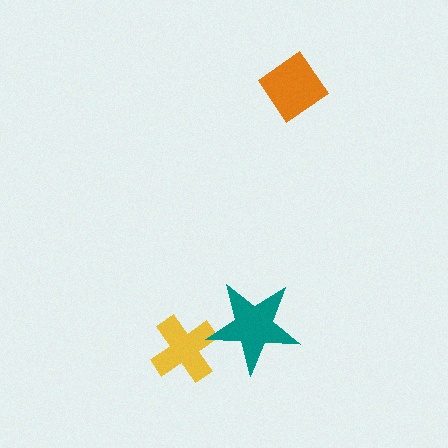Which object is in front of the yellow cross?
The teal star is in front of the yellow cross.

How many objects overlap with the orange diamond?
0 objects overlap with the orange diamond.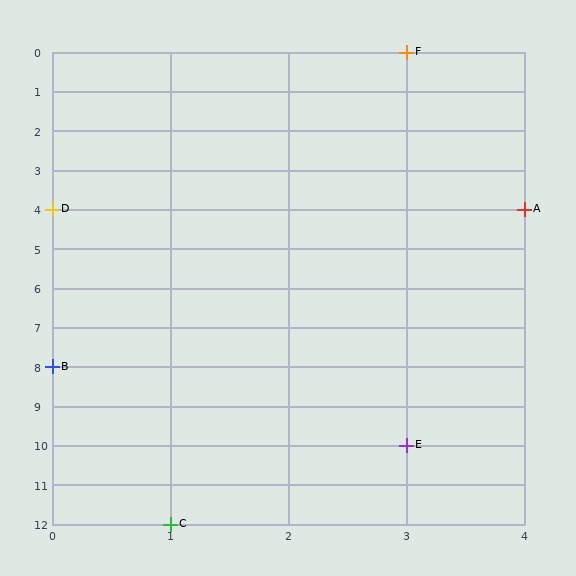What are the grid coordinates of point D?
Point D is at grid coordinates (0, 4).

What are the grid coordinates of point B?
Point B is at grid coordinates (0, 8).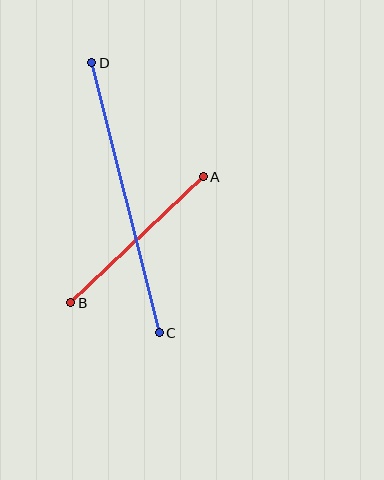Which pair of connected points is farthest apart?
Points C and D are farthest apart.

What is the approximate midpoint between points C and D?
The midpoint is at approximately (126, 198) pixels.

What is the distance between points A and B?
The distance is approximately 183 pixels.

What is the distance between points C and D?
The distance is approximately 279 pixels.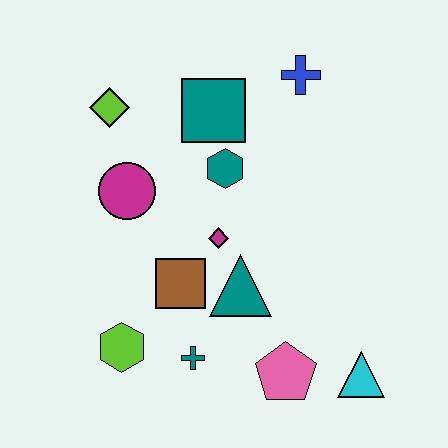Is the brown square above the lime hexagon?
Yes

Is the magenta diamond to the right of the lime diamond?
Yes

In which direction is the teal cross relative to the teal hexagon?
The teal cross is below the teal hexagon.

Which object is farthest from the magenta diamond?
The cyan triangle is farthest from the magenta diamond.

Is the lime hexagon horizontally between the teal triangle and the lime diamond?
Yes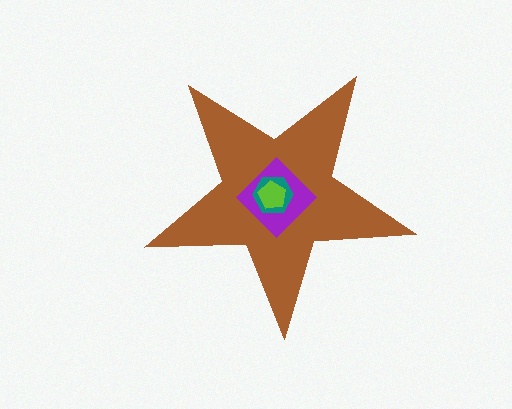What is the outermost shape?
The brown star.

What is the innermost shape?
The lime pentagon.